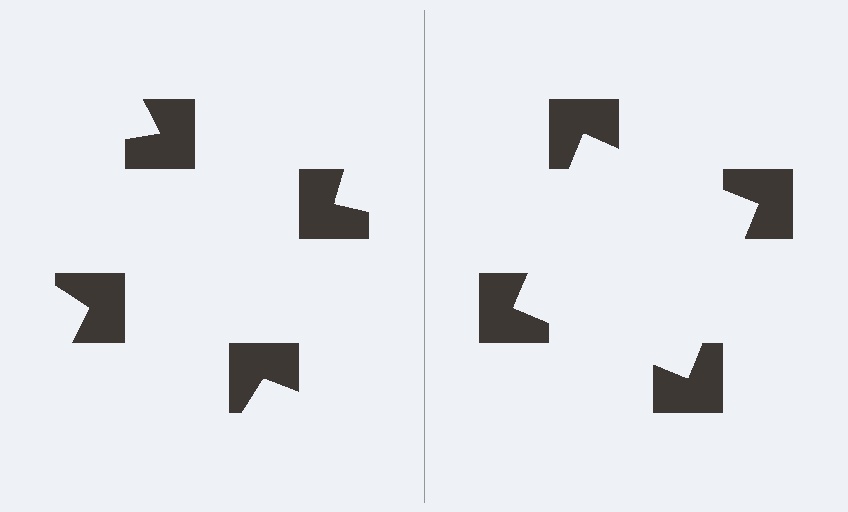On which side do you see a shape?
An illusory square appears on the right side. On the left side the wedge cuts are rotated, so no coherent shape forms.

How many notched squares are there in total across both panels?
8 — 4 on each side.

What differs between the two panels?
The notched squares are positioned identically on both sides; only the wedge orientations differ. On the right they align to a square; on the left they are misaligned.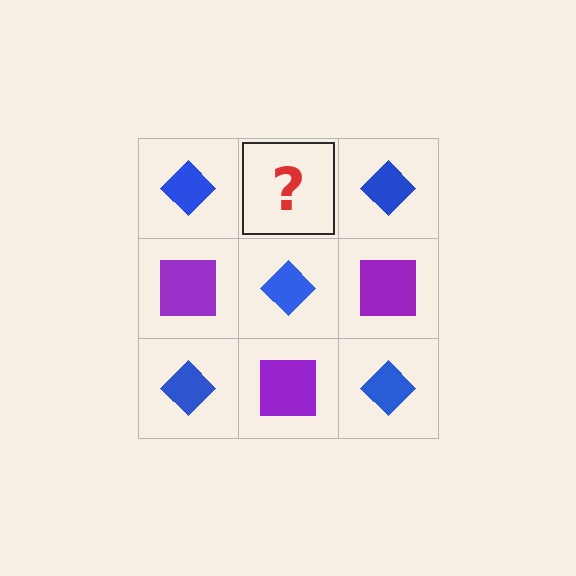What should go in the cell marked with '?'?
The missing cell should contain a purple square.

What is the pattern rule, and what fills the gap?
The rule is that it alternates blue diamond and purple square in a checkerboard pattern. The gap should be filled with a purple square.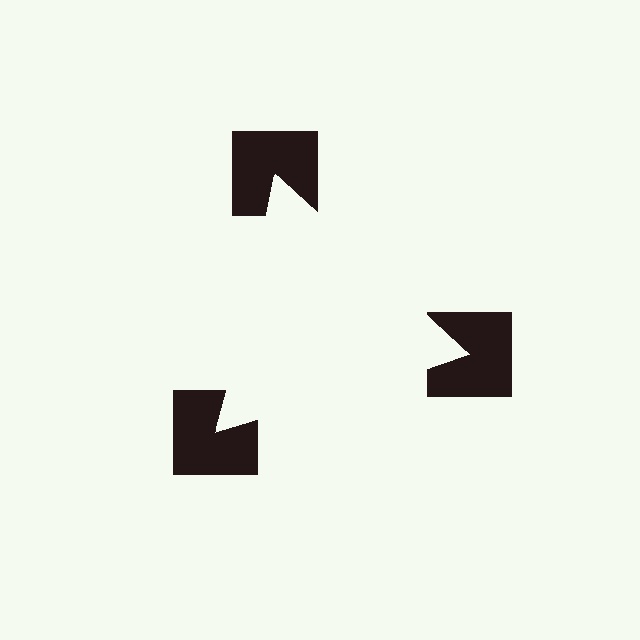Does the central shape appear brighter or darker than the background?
It typically appears slightly brighter than the background, even though no actual brightness change is drawn.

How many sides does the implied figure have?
3 sides.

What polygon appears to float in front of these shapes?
An illusory triangle — its edges are inferred from the aligned wedge cuts in the notched squares, not physically drawn.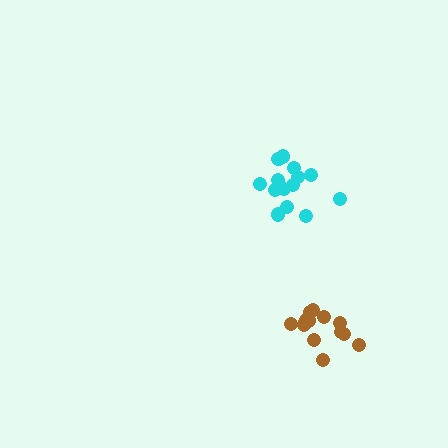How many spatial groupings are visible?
There are 2 spatial groupings.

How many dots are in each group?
Group 1: 13 dots, Group 2: 14 dots (27 total).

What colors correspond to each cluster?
The clusters are colored: brown, cyan.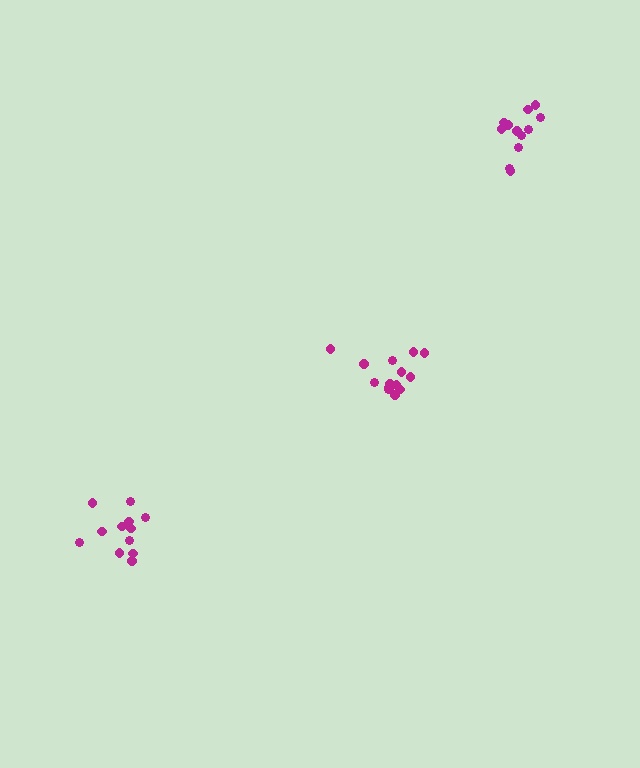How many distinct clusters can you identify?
There are 3 distinct clusters.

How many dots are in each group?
Group 1: 12 dots, Group 2: 15 dots, Group 3: 12 dots (39 total).